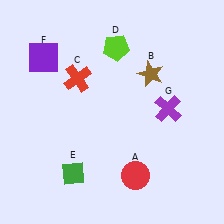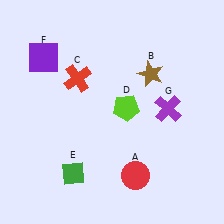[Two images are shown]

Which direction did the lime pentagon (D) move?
The lime pentagon (D) moved down.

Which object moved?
The lime pentagon (D) moved down.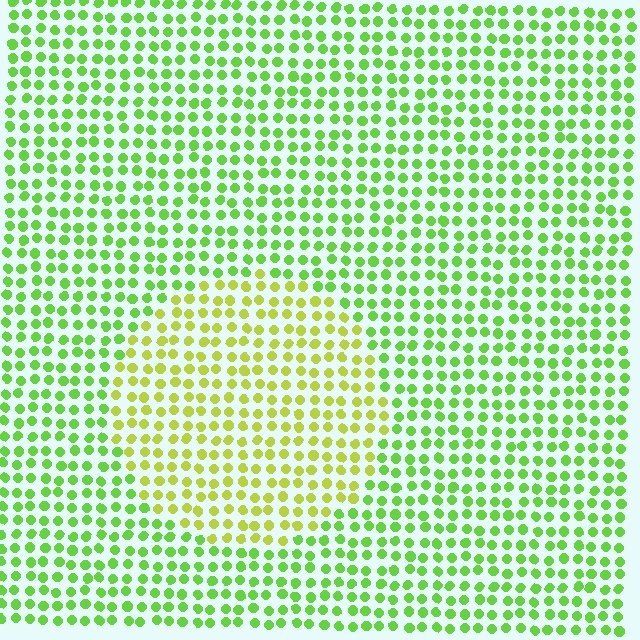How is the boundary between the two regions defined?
The boundary is defined purely by a slight shift in hue (about 33 degrees). Spacing, size, and orientation are identical on both sides.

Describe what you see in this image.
The image is filled with small lime elements in a uniform arrangement. A circle-shaped region is visible where the elements are tinted to a slightly different hue, forming a subtle color boundary.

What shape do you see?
I see a circle.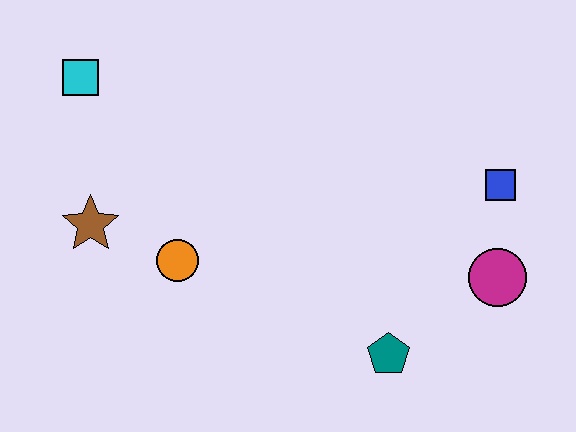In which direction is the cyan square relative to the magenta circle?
The cyan square is to the left of the magenta circle.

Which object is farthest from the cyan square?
The magenta circle is farthest from the cyan square.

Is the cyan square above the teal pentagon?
Yes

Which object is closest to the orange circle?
The brown star is closest to the orange circle.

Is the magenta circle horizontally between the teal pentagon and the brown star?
No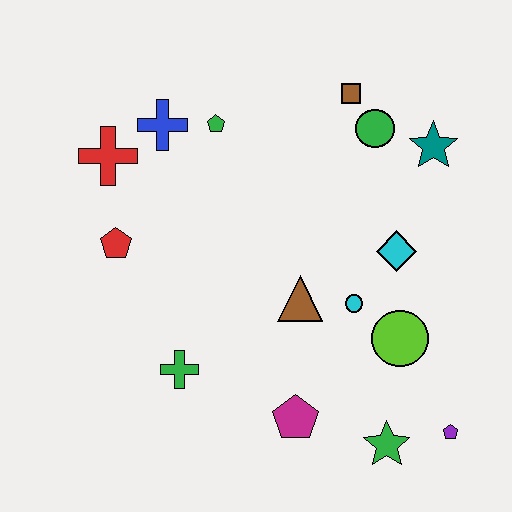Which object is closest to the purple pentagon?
The green star is closest to the purple pentagon.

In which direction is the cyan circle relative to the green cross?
The cyan circle is to the right of the green cross.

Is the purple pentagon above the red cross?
No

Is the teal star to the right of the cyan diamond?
Yes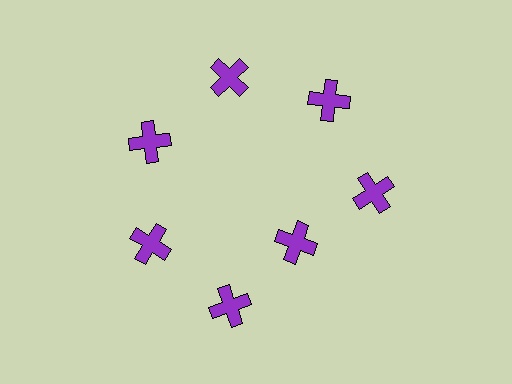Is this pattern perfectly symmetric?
No. The 7 purple crosses are arranged in a ring, but one element near the 5 o'clock position is pulled inward toward the center, breaking the 7-fold rotational symmetry.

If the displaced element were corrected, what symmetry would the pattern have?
It would have 7-fold rotational symmetry — the pattern would map onto itself every 51 degrees.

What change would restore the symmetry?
The symmetry would be restored by moving it outward, back onto the ring so that all 7 crosses sit at equal angles and equal distance from the center.